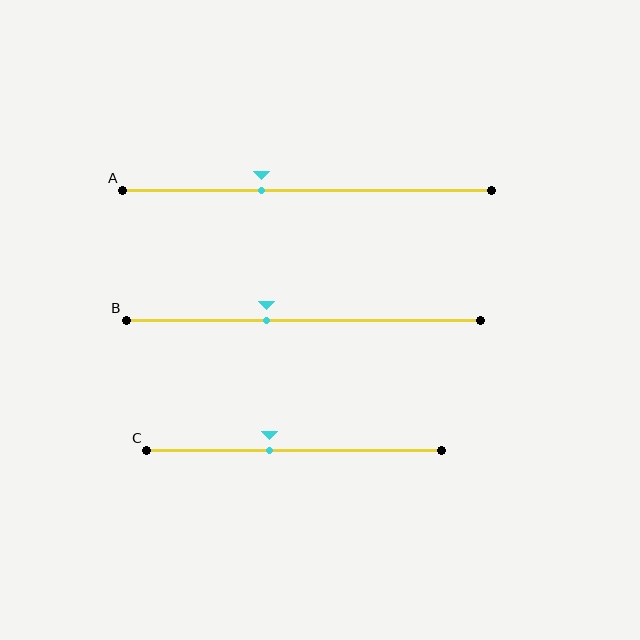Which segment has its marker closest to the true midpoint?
Segment C has its marker closest to the true midpoint.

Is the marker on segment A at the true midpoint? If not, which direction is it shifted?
No, the marker on segment A is shifted to the left by about 12% of the segment length.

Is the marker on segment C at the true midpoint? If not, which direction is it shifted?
No, the marker on segment C is shifted to the left by about 8% of the segment length.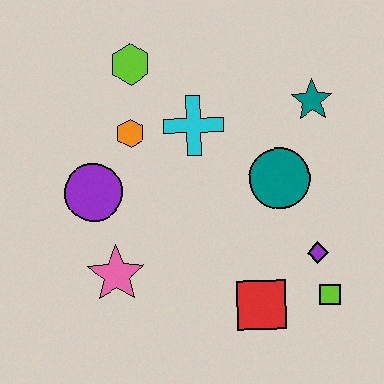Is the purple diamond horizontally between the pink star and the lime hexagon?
No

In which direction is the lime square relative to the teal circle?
The lime square is below the teal circle.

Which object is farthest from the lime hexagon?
The lime square is farthest from the lime hexagon.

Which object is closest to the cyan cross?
The orange hexagon is closest to the cyan cross.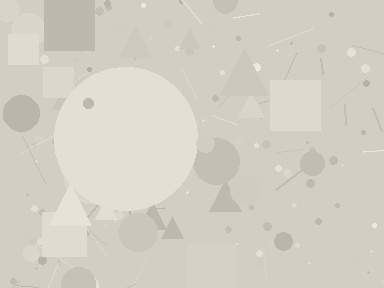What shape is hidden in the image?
A circle is hidden in the image.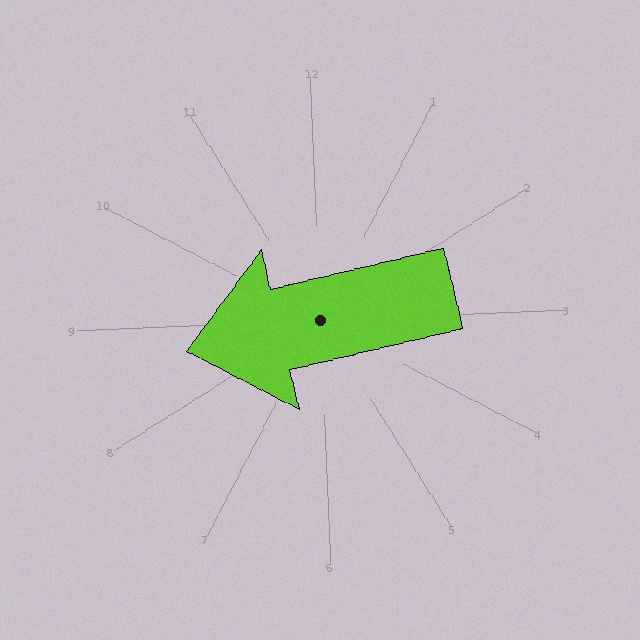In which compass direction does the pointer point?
West.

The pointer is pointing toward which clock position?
Roughly 9 o'clock.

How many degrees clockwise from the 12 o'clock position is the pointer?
Approximately 259 degrees.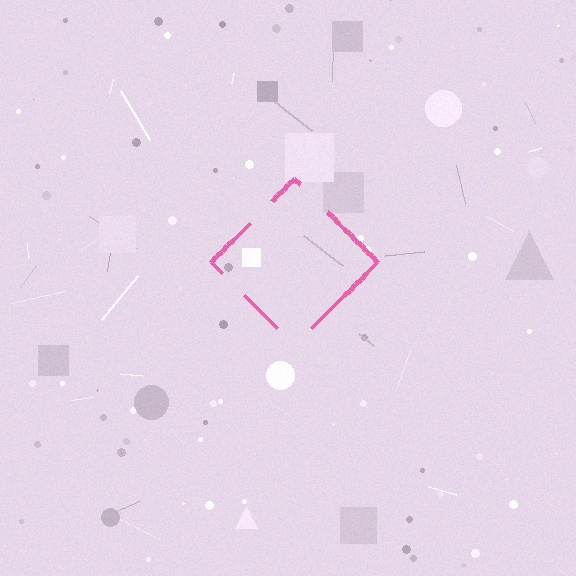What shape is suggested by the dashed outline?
The dashed outline suggests a diamond.